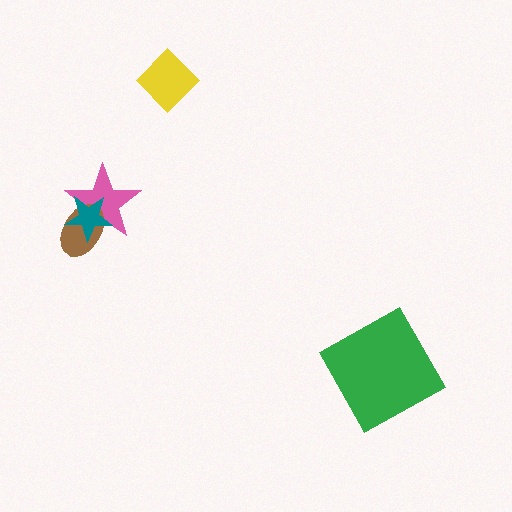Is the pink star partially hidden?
Yes, it is partially covered by another shape.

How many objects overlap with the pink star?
2 objects overlap with the pink star.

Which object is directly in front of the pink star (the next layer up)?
The brown ellipse is directly in front of the pink star.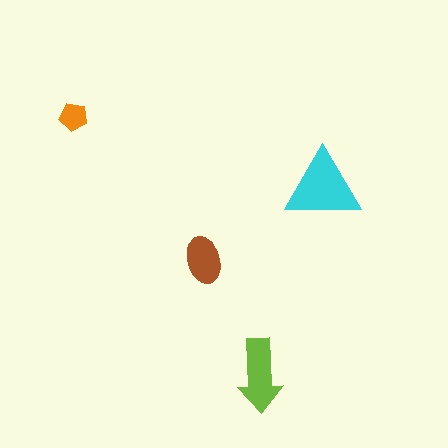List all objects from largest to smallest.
The cyan triangle, the lime arrow, the brown ellipse, the orange pentagon.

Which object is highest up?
The orange pentagon is topmost.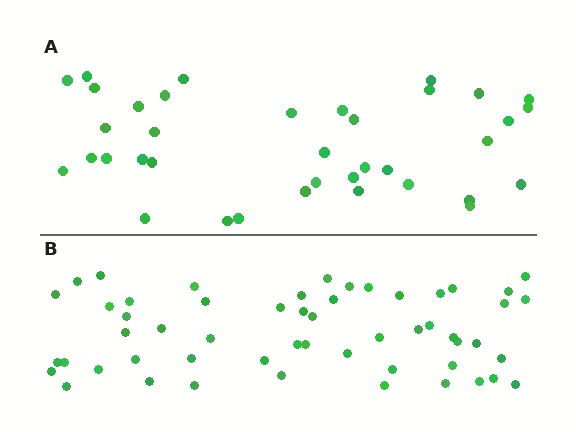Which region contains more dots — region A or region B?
Region B (the bottom region) has more dots.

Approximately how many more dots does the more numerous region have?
Region B has approximately 15 more dots than region A.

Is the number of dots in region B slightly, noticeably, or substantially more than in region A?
Region B has substantially more. The ratio is roughly 1.5 to 1.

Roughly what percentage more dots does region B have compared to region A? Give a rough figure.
About 45% more.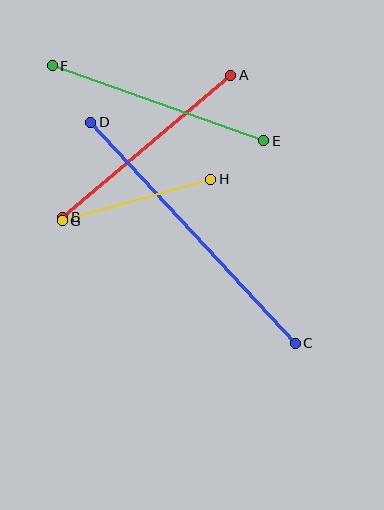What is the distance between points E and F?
The distance is approximately 225 pixels.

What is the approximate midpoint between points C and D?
The midpoint is at approximately (193, 233) pixels.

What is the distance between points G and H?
The distance is approximately 154 pixels.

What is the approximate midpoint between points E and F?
The midpoint is at approximately (158, 103) pixels.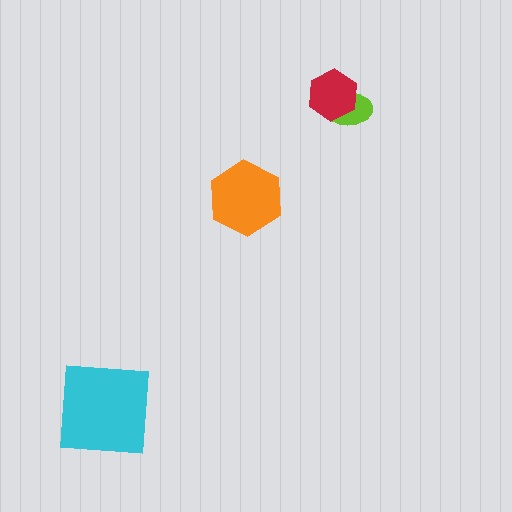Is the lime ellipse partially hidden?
Yes, it is partially covered by another shape.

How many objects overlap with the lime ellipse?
1 object overlaps with the lime ellipse.